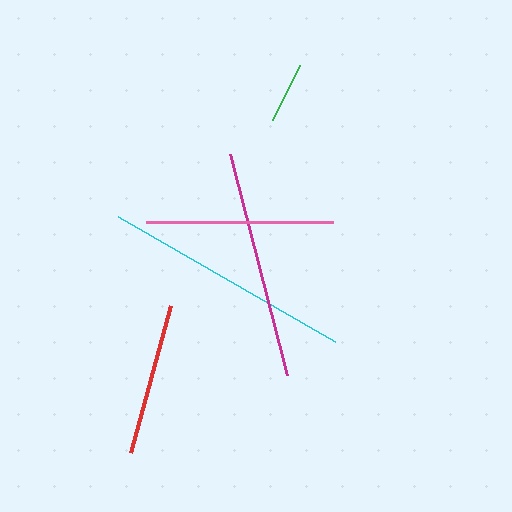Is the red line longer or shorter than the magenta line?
The magenta line is longer than the red line.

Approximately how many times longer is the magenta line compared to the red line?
The magenta line is approximately 1.5 times the length of the red line.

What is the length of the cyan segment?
The cyan segment is approximately 251 pixels long.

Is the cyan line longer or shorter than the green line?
The cyan line is longer than the green line.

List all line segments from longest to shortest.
From longest to shortest: cyan, magenta, pink, red, green.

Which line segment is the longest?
The cyan line is the longest at approximately 251 pixels.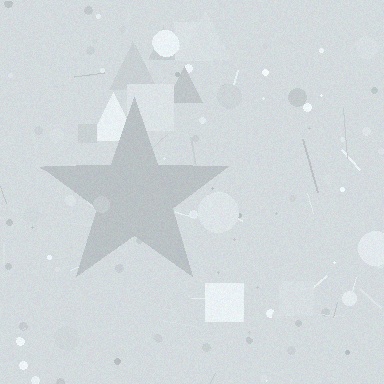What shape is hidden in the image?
A star is hidden in the image.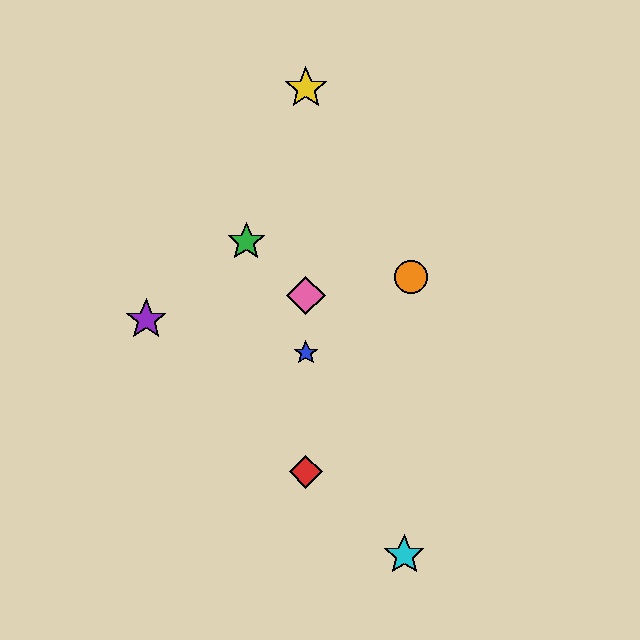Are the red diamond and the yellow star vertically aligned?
Yes, both are at x≈306.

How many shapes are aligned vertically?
4 shapes (the red diamond, the blue star, the yellow star, the pink diamond) are aligned vertically.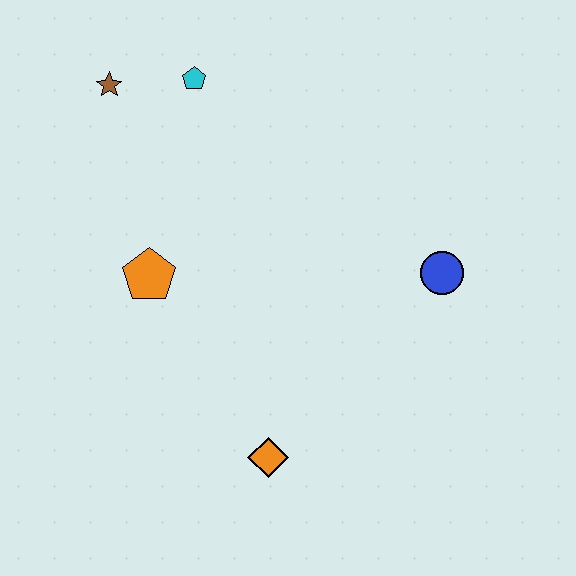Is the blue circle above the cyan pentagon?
No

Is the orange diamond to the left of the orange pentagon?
No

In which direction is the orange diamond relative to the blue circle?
The orange diamond is below the blue circle.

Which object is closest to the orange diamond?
The orange pentagon is closest to the orange diamond.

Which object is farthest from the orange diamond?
The brown star is farthest from the orange diamond.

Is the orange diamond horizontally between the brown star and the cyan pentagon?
No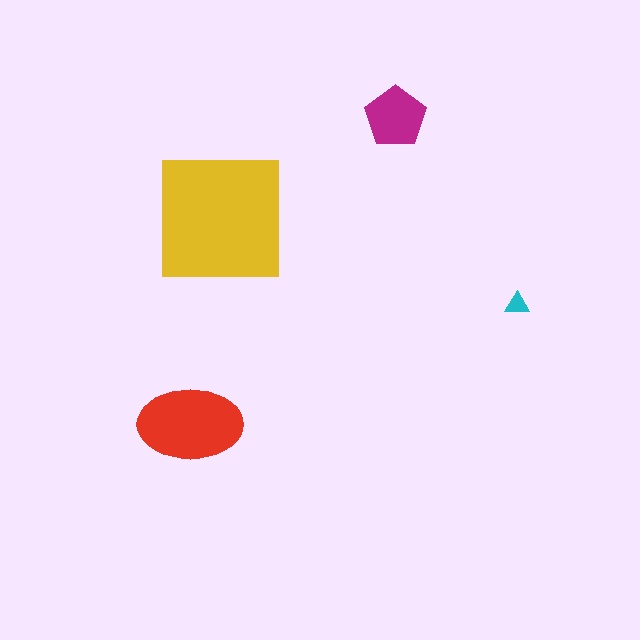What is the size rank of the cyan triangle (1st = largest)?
4th.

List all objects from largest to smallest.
The yellow square, the red ellipse, the magenta pentagon, the cyan triangle.